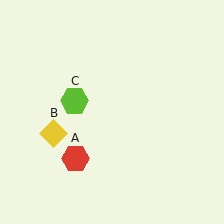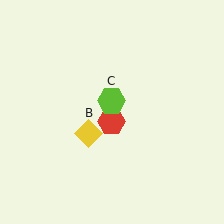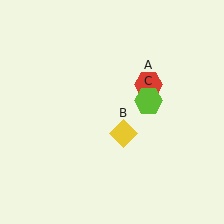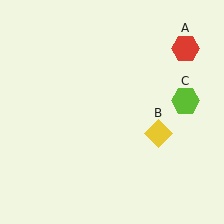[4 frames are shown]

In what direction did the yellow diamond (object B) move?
The yellow diamond (object B) moved right.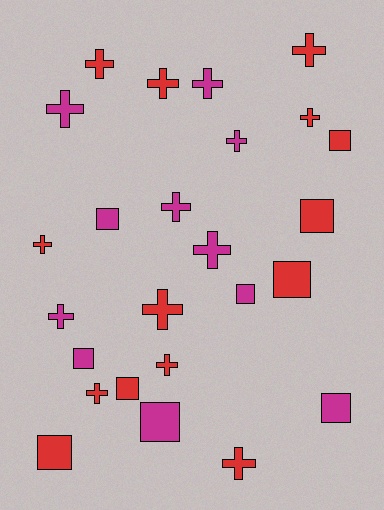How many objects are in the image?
There are 25 objects.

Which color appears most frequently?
Red, with 14 objects.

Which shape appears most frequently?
Cross, with 15 objects.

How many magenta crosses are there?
There are 6 magenta crosses.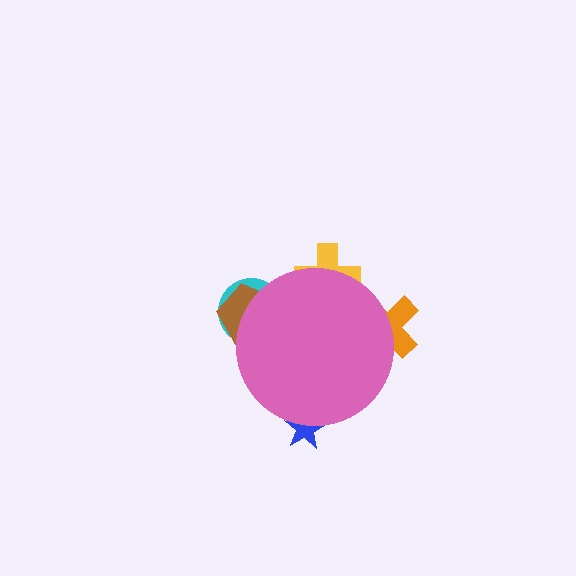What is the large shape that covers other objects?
A pink circle.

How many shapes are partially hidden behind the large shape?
5 shapes are partially hidden.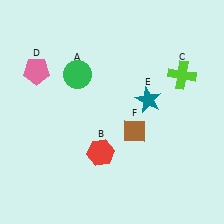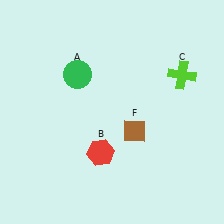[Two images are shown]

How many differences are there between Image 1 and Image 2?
There are 2 differences between the two images.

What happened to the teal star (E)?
The teal star (E) was removed in Image 2. It was in the top-right area of Image 1.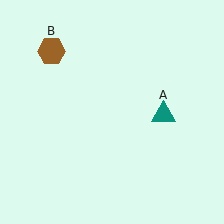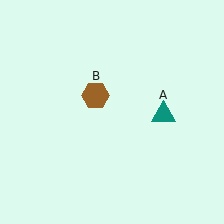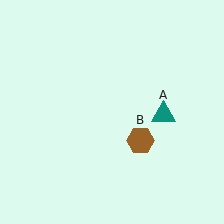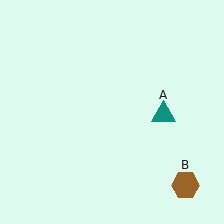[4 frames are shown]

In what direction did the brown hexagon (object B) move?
The brown hexagon (object B) moved down and to the right.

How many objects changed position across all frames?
1 object changed position: brown hexagon (object B).